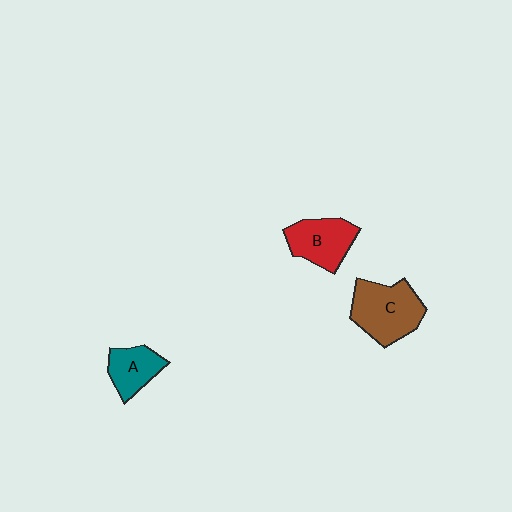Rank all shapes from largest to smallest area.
From largest to smallest: C (brown), B (red), A (teal).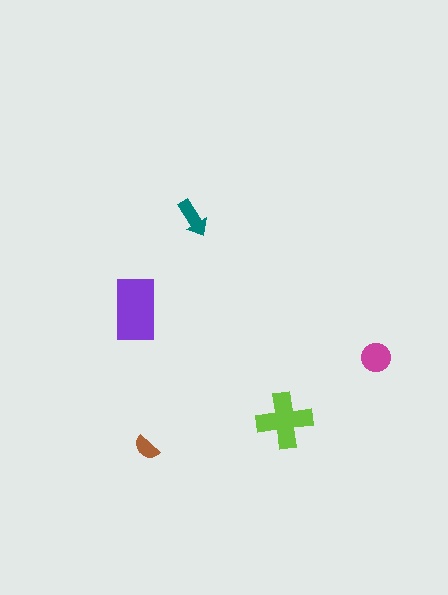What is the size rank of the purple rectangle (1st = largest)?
1st.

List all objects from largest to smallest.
The purple rectangle, the lime cross, the magenta circle, the teal arrow, the brown semicircle.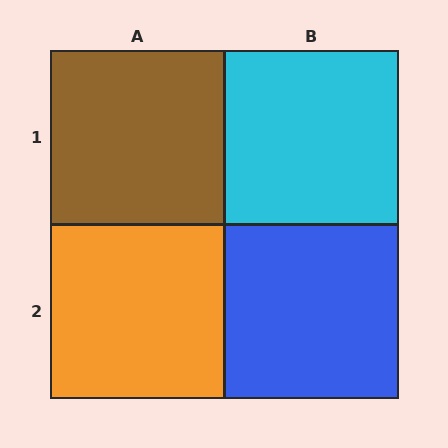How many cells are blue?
1 cell is blue.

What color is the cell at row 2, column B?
Blue.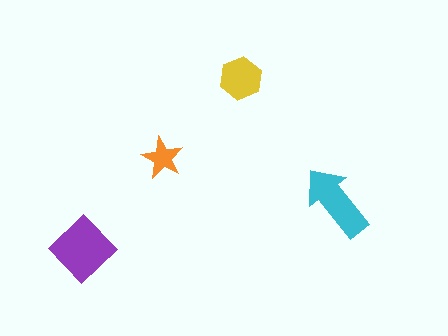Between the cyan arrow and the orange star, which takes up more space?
The cyan arrow.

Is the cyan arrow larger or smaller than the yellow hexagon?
Larger.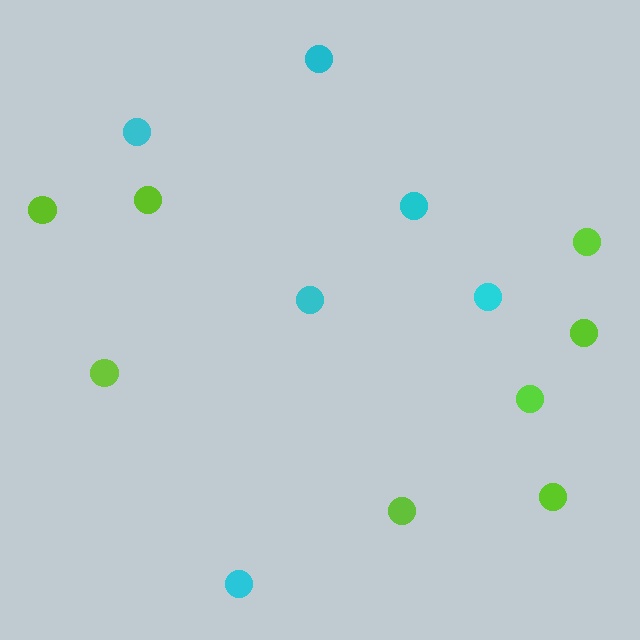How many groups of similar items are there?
There are 2 groups: one group of cyan circles (6) and one group of lime circles (8).